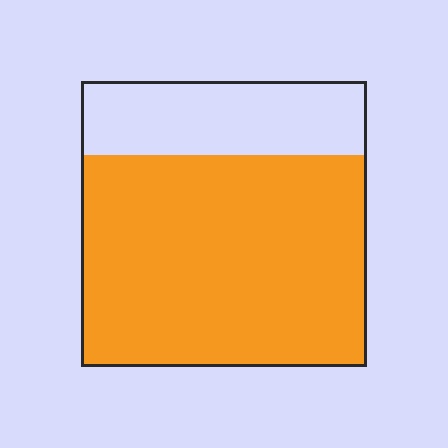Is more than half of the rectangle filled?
Yes.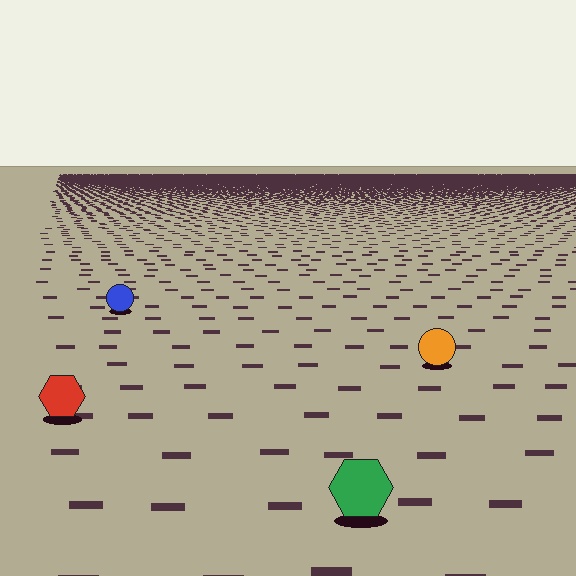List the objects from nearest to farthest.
From nearest to farthest: the green hexagon, the red hexagon, the orange circle, the blue circle.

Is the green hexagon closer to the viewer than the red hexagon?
Yes. The green hexagon is closer — you can tell from the texture gradient: the ground texture is coarser near it.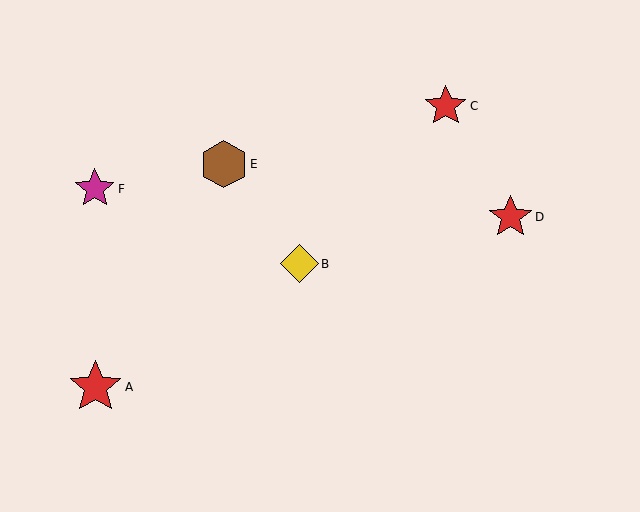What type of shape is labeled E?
Shape E is a brown hexagon.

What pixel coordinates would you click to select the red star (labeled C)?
Click at (446, 106) to select the red star C.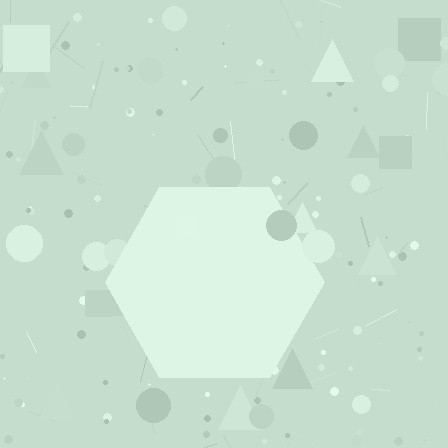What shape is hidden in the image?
A hexagon is hidden in the image.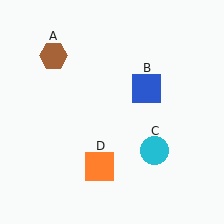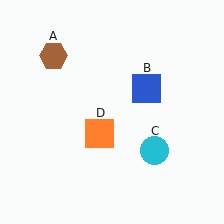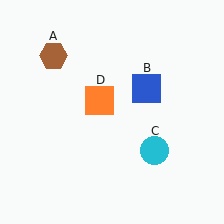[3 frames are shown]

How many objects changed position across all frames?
1 object changed position: orange square (object D).